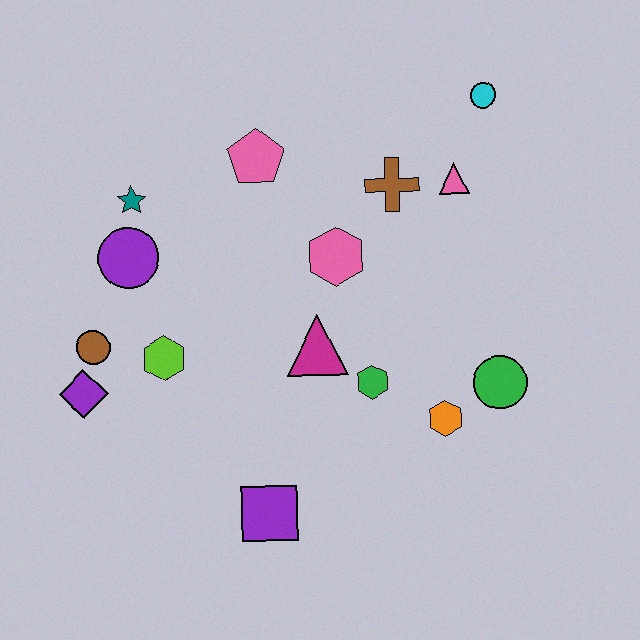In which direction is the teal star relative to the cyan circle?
The teal star is to the left of the cyan circle.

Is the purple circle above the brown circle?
Yes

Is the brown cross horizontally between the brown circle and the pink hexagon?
No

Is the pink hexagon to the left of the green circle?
Yes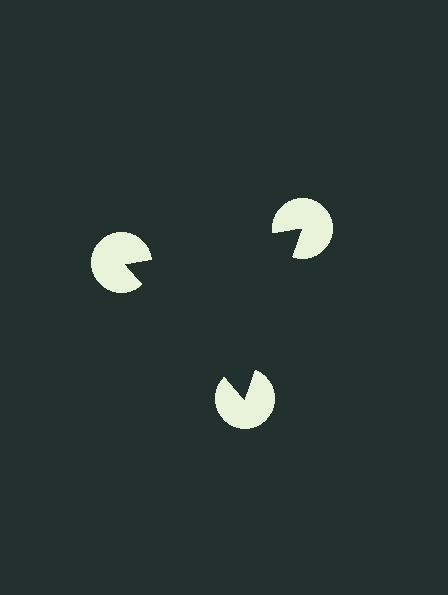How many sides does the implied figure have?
3 sides.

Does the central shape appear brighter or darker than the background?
It typically appears slightly darker than the background, even though no actual brightness change is drawn.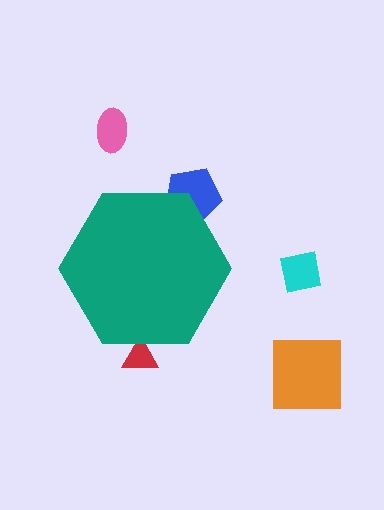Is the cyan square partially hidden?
No, the cyan square is fully visible.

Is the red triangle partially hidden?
Yes, the red triangle is partially hidden behind the teal hexagon.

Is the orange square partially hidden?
No, the orange square is fully visible.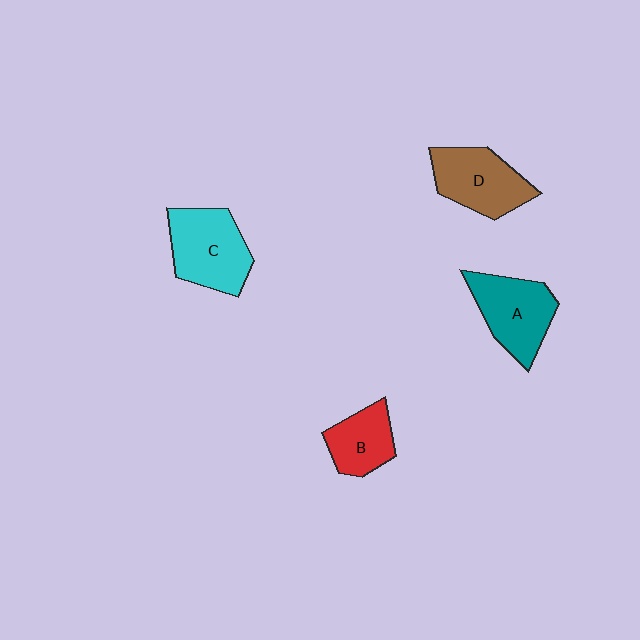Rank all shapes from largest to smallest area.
From largest to smallest: C (cyan), A (teal), D (brown), B (red).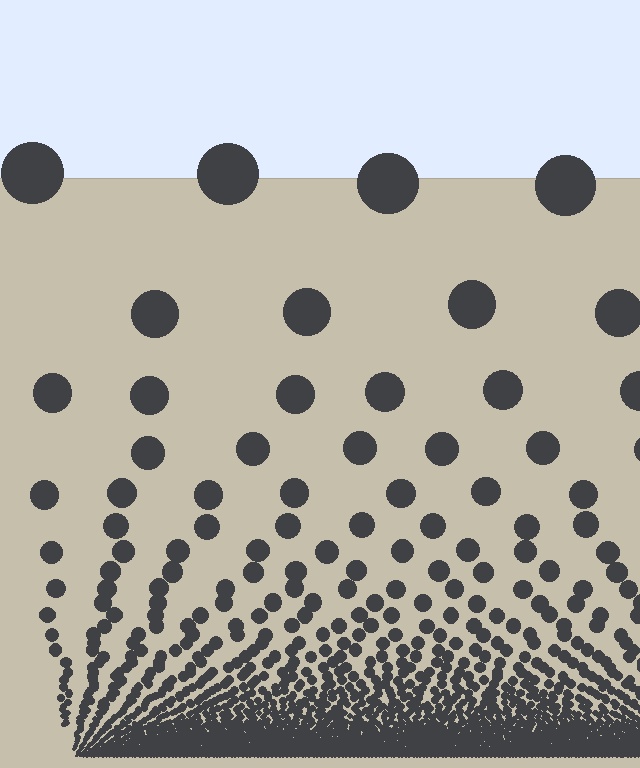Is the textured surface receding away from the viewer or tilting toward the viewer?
The surface appears to tilt toward the viewer. Texture elements get larger and sparser toward the top.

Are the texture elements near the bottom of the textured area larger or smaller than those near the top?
Smaller. The gradient is inverted — elements near the bottom are smaller and denser.